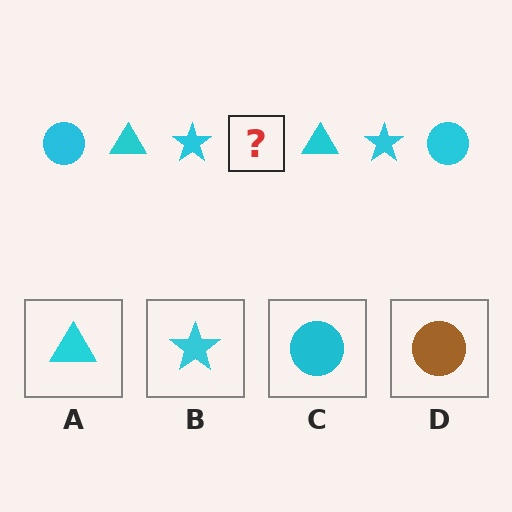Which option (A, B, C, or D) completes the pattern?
C.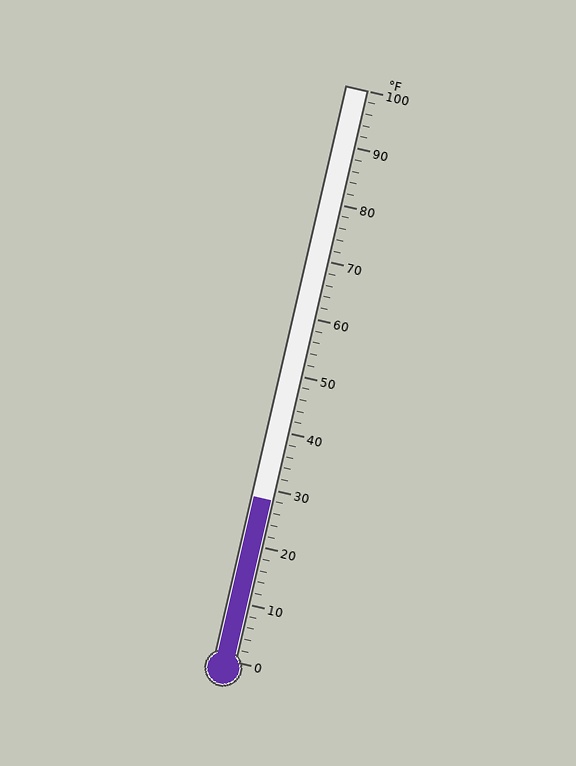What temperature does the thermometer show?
The thermometer shows approximately 28°F.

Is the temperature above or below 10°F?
The temperature is above 10°F.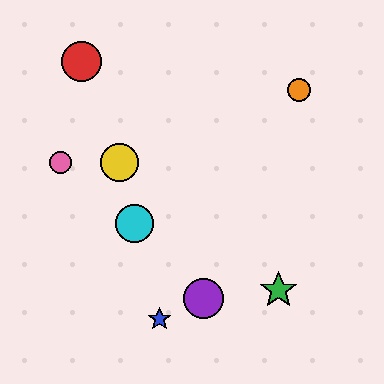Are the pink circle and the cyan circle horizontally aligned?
No, the pink circle is at y≈162 and the cyan circle is at y≈223.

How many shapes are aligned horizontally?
2 shapes (the yellow circle, the pink circle) are aligned horizontally.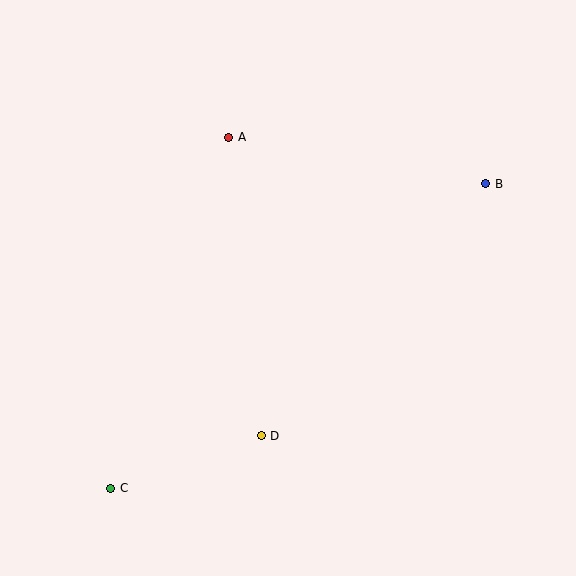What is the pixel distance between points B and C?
The distance between B and C is 483 pixels.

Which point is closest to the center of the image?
Point D at (261, 436) is closest to the center.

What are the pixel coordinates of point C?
Point C is at (111, 488).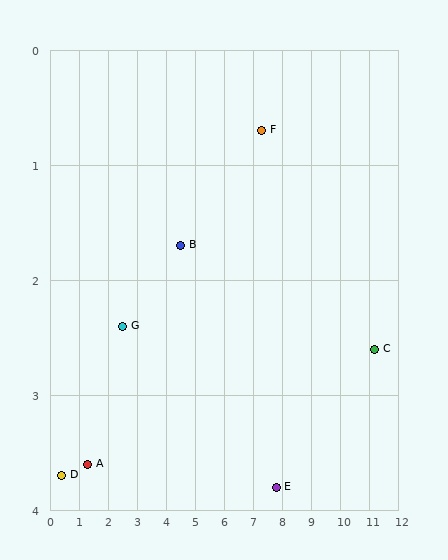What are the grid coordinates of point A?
Point A is at approximately (1.3, 3.6).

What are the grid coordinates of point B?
Point B is at approximately (4.5, 1.7).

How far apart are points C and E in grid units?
Points C and E are about 3.6 grid units apart.